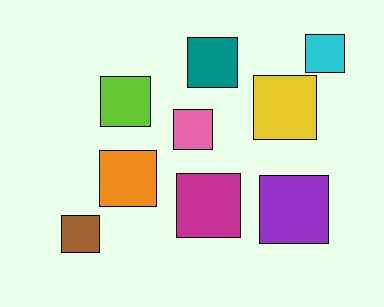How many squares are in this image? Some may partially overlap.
There are 9 squares.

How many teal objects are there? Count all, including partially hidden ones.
There is 1 teal object.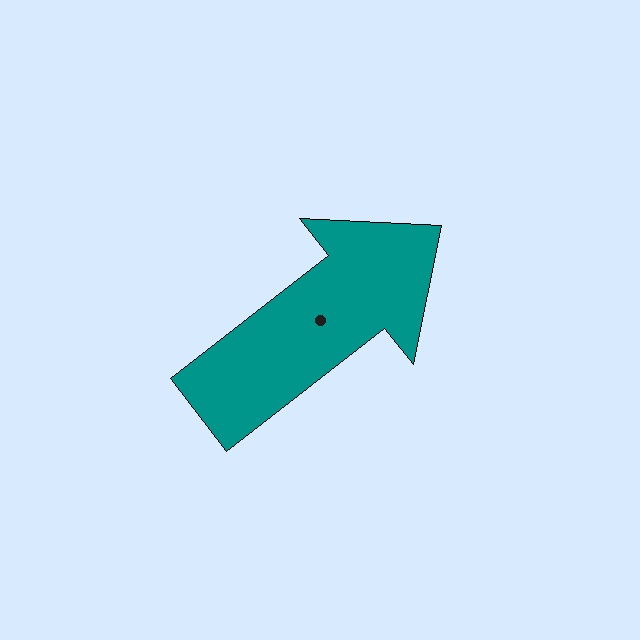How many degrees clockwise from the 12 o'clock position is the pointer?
Approximately 52 degrees.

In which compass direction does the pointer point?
Northeast.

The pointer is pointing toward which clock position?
Roughly 2 o'clock.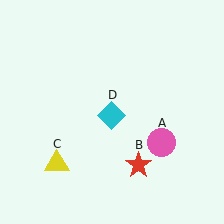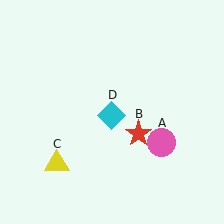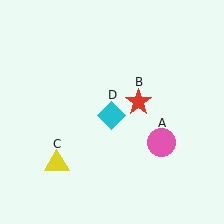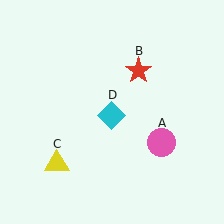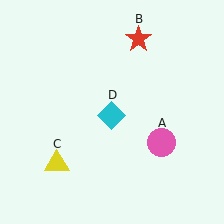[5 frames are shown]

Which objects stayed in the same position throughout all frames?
Pink circle (object A) and yellow triangle (object C) and cyan diamond (object D) remained stationary.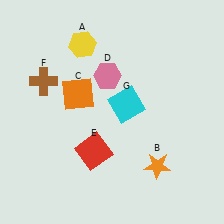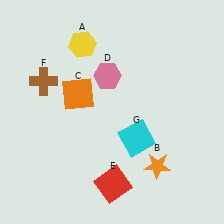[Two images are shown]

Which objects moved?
The objects that moved are: the red square (E), the cyan square (G).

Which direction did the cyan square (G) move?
The cyan square (G) moved down.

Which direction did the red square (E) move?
The red square (E) moved down.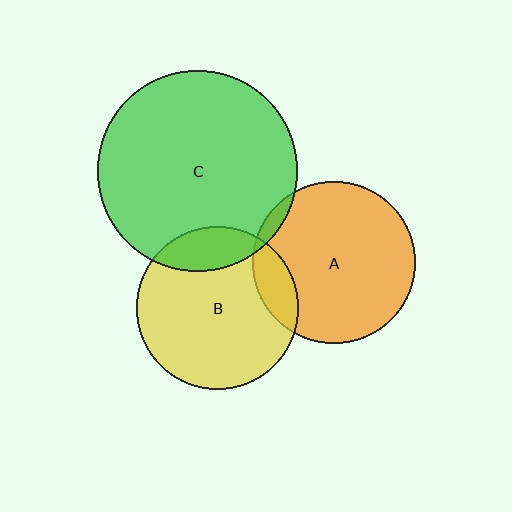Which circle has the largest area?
Circle C (green).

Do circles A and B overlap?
Yes.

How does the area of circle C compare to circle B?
Approximately 1.5 times.